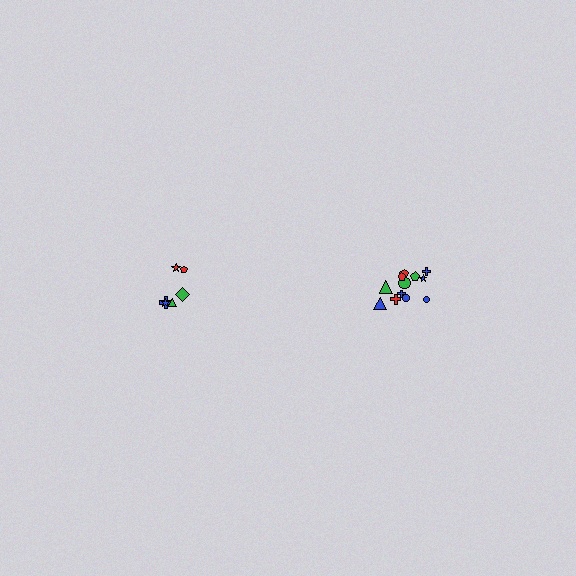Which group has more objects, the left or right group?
The right group.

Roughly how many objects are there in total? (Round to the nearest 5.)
Roughly 20 objects in total.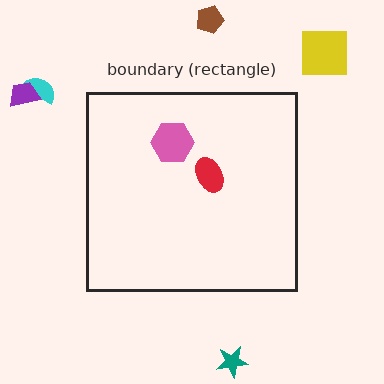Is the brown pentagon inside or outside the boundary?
Outside.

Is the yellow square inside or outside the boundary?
Outside.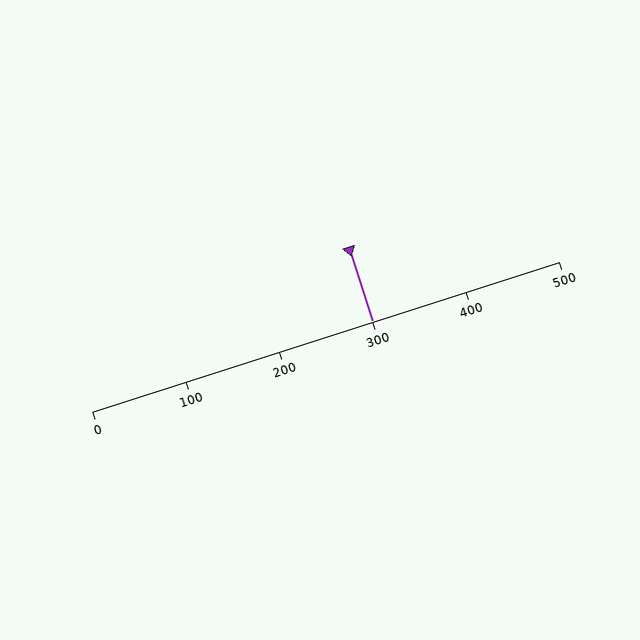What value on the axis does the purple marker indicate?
The marker indicates approximately 300.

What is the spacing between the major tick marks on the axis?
The major ticks are spaced 100 apart.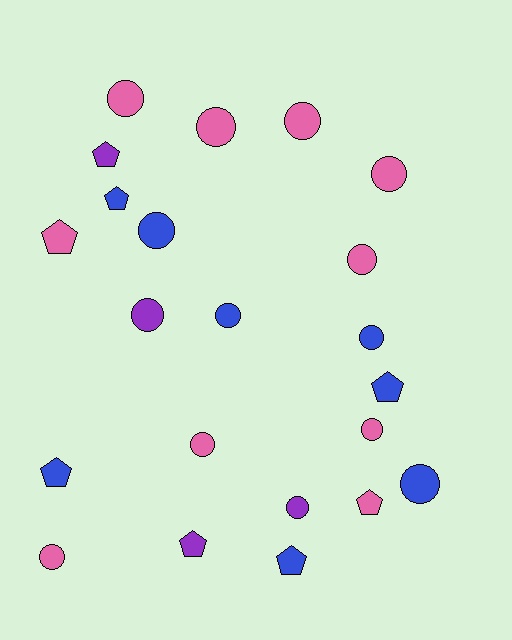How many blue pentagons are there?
There are 4 blue pentagons.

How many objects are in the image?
There are 22 objects.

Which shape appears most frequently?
Circle, with 14 objects.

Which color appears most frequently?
Pink, with 10 objects.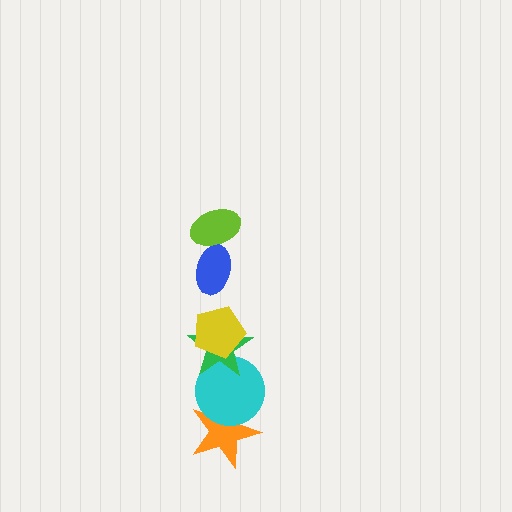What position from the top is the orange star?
The orange star is 6th from the top.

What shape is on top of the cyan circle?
The green star is on top of the cyan circle.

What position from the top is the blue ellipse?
The blue ellipse is 2nd from the top.